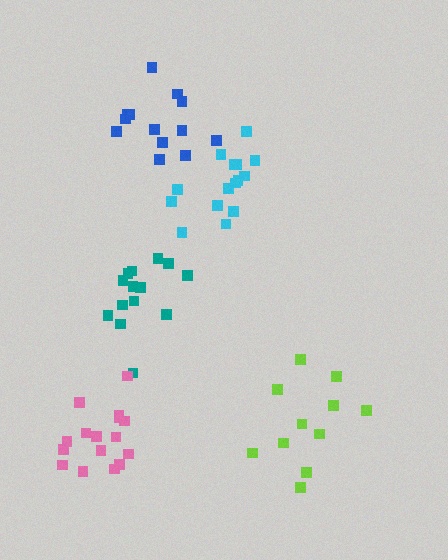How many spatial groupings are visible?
There are 5 spatial groupings.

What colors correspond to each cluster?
The clusters are colored: cyan, lime, blue, teal, pink.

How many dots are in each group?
Group 1: 15 dots, Group 2: 11 dots, Group 3: 13 dots, Group 4: 15 dots, Group 5: 16 dots (70 total).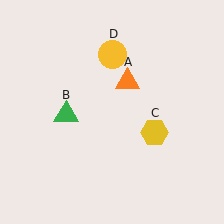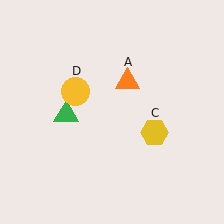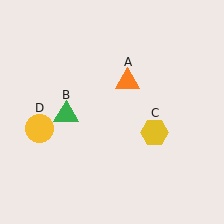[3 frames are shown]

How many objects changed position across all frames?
1 object changed position: yellow circle (object D).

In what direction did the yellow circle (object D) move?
The yellow circle (object D) moved down and to the left.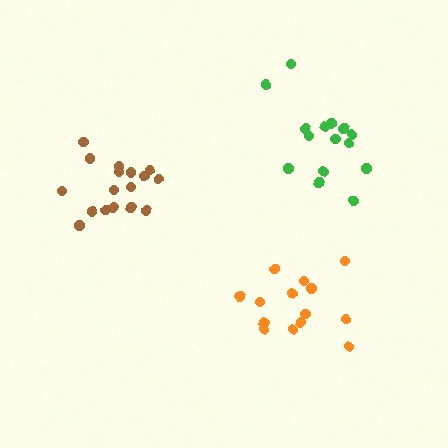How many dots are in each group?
Group 1: 14 dots, Group 2: 17 dots, Group 3: 15 dots (46 total).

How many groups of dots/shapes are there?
There are 3 groups.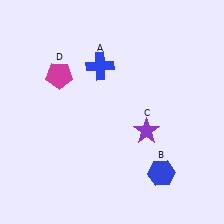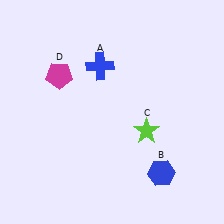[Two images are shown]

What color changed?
The star (C) changed from purple in Image 1 to lime in Image 2.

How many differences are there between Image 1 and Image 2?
There is 1 difference between the two images.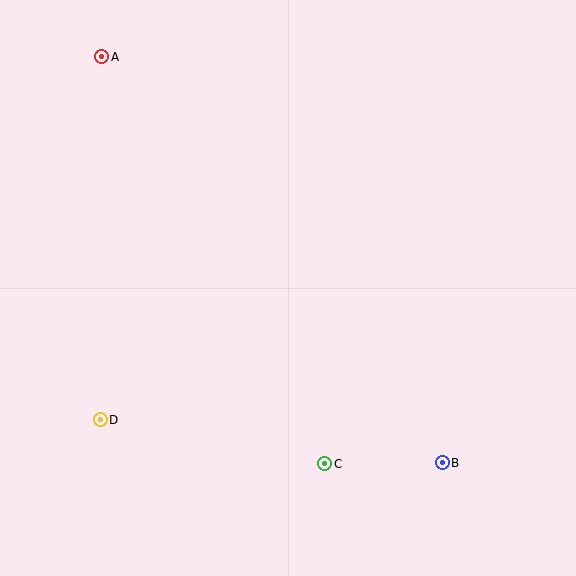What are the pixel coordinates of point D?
Point D is at (100, 420).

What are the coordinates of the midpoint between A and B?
The midpoint between A and B is at (272, 260).